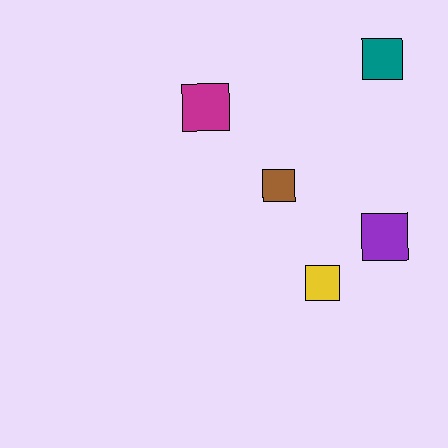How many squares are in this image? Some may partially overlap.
There are 5 squares.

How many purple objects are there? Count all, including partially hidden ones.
There is 1 purple object.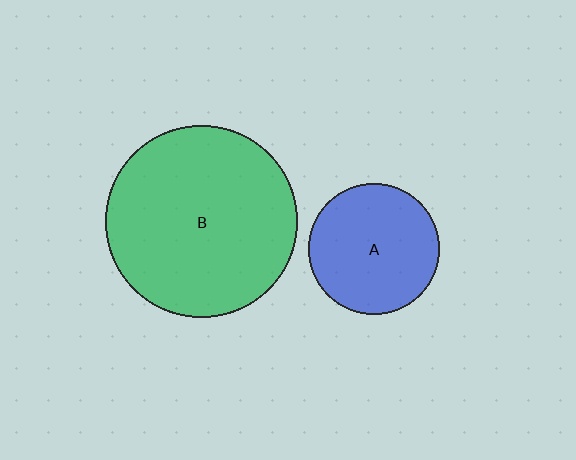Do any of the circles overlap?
No, none of the circles overlap.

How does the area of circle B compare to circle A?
Approximately 2.2 times.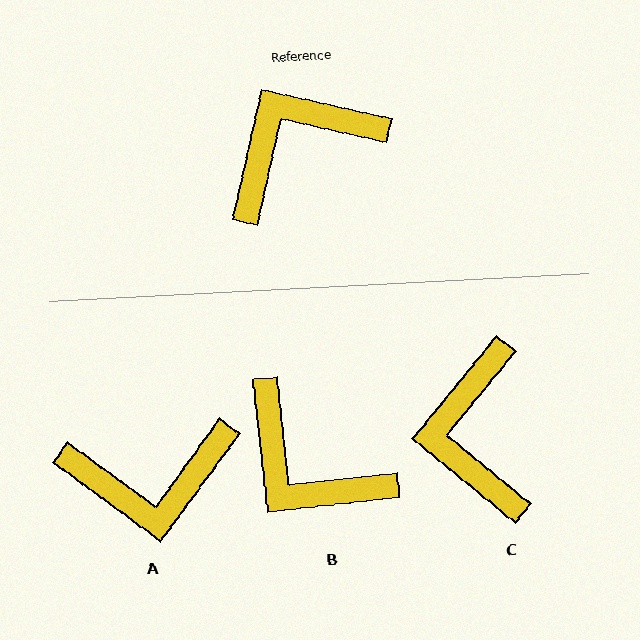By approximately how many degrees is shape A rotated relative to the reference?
Approximately 156 degrees counter-clockwise.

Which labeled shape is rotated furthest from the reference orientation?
A, about 156 degrees away.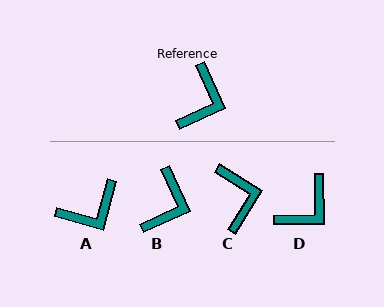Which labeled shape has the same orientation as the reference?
B.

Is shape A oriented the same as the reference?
No, it is off by about 40 degrees.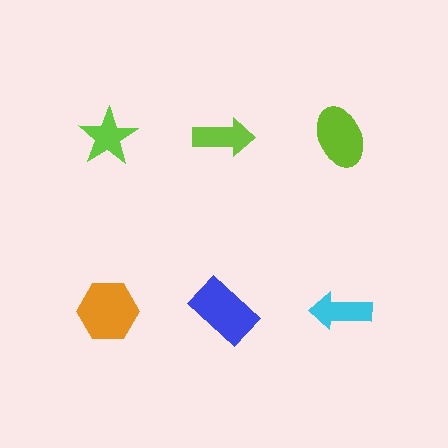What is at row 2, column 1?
An orange hexagon.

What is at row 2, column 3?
A cyan arrow.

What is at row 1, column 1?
A lime star.